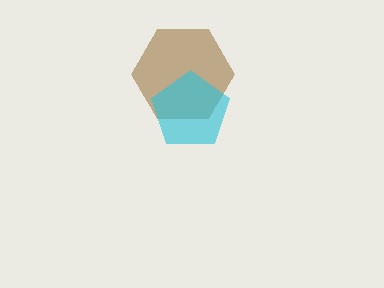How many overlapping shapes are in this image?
There are 2 overlapping shapes in the image.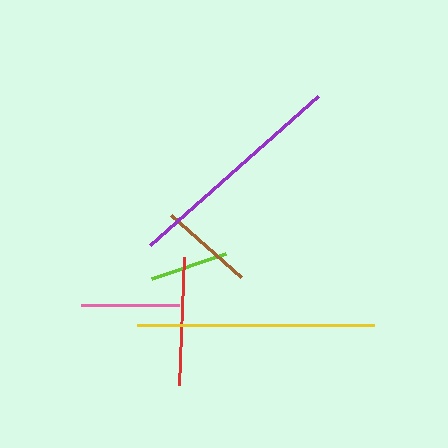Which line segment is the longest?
The yellow line is the longest at approximately 236 pixels.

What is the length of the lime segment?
The lime segment is approximately 79 pixels long.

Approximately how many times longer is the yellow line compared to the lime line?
The yellow line is approximately 3.0 times the length of the lime line.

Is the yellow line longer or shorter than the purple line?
The yellow line is longer than the purple line.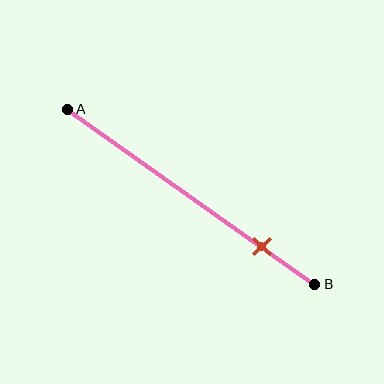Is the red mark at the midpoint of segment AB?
No, the mark is at about 80% from A, not at the 50% midpoint.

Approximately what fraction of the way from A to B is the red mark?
The red mark is approximately 80% of the way from A to B.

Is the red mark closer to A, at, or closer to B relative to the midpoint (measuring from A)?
The red mark is closer to point B than the midpoint of segment AB.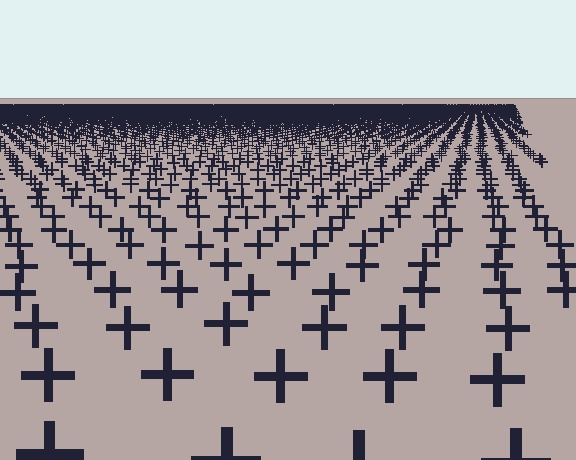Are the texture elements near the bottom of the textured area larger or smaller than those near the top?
Larger. Near the bottom, elements are closer to the viewer and appear at a bigger on-screen size.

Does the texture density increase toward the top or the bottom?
Density increases toward the top.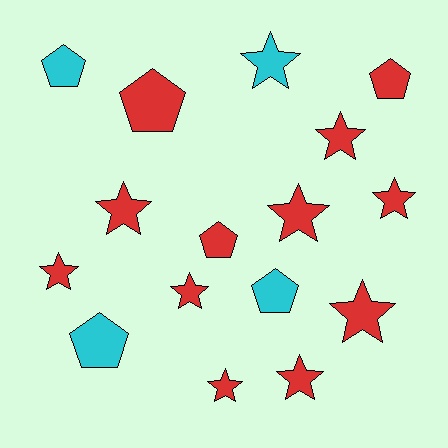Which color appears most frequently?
Red, with 12 objects.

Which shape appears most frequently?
Star, with 10 objects.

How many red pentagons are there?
There are 3 red pentagons.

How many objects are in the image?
There are 16 objects.